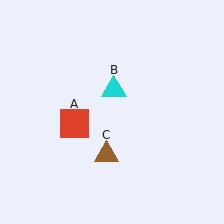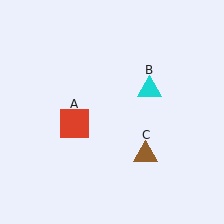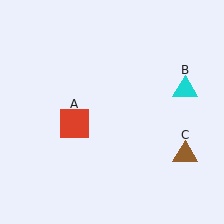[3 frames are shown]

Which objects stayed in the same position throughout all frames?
Red square (object A) remained stationary.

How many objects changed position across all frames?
2 objects changed position: cyan triangle (object B), brown triangle (object C).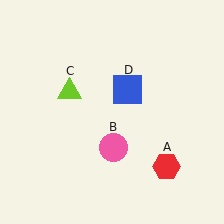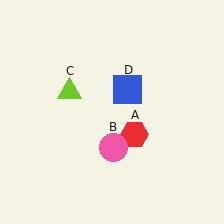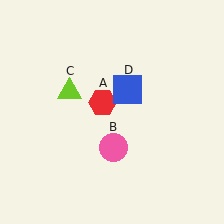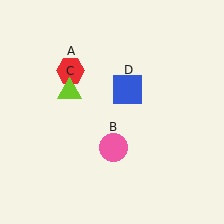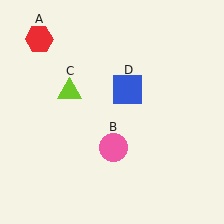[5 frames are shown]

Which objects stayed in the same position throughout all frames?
Pink circle (object B) and lime triangle (object C) and blue square (object D) remained stationary.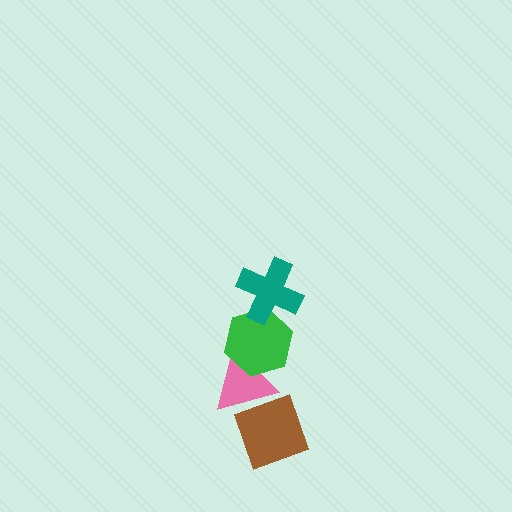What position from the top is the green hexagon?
The green hexagon is 2nd from the top.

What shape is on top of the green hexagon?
The teal cross is on top of the green hexagon.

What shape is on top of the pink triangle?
The green hexagon is on top of the pink triangle.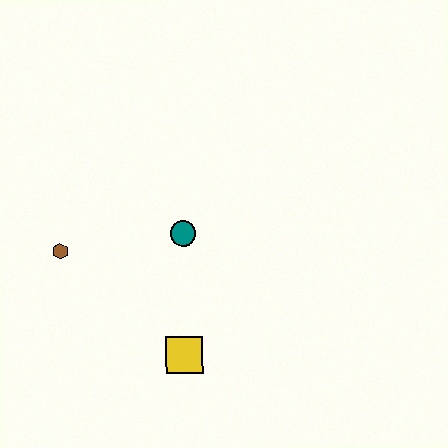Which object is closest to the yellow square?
The teal circle is closest to the yellow square.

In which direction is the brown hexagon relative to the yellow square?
The brown hexagon is to the left of the yellow square.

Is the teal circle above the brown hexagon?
Yes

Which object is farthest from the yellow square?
The brown hexagon is farthest from the yellow square.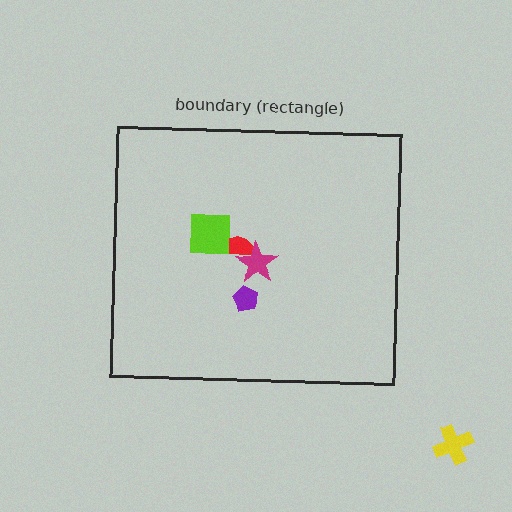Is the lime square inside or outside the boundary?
Inside.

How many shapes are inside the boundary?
4 inside, 1 outside.